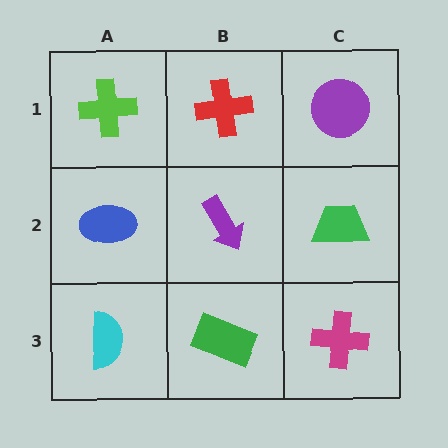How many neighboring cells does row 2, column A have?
3.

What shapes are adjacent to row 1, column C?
A green trapezoid (row 2, column C), a red cross (row 1, column B).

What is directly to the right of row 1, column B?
A purple circle.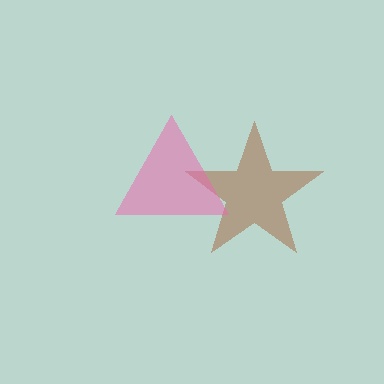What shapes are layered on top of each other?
The layered shapes are: a brown star, a pink triangle.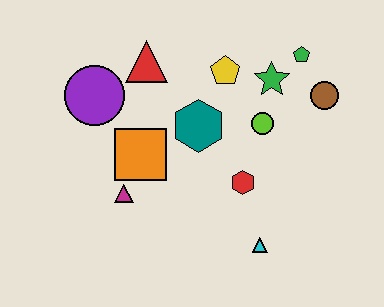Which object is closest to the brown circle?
The green pentagon is closest to the brown circle.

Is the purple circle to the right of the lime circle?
No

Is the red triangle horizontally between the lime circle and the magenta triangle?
Yes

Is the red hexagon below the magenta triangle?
No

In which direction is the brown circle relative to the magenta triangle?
The brown circle is to the right of the magenta triangle.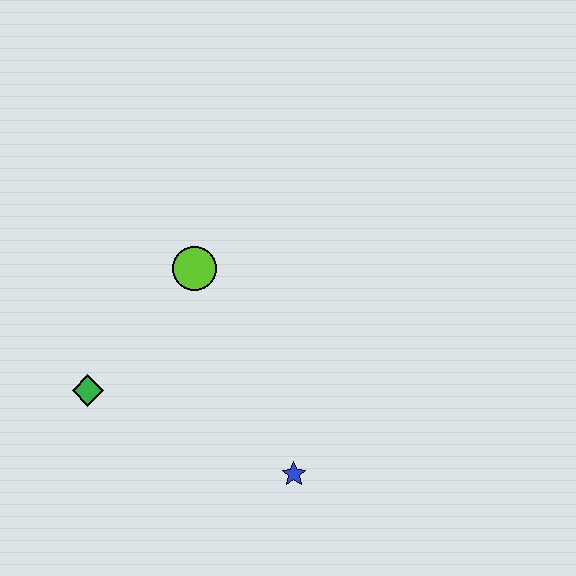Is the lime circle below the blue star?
No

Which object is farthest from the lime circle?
The blue star is farthest from the lime circle.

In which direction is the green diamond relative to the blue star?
The green diamond is to the left of the blue star.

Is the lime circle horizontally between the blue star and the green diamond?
Yes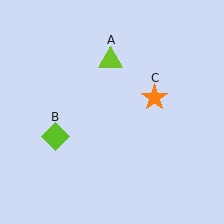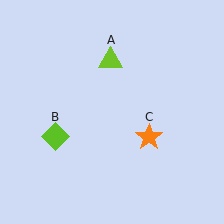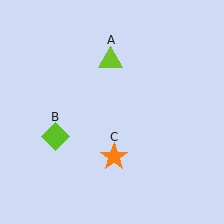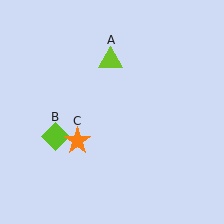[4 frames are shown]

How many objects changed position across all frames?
1 object changed position: orange star (object C).